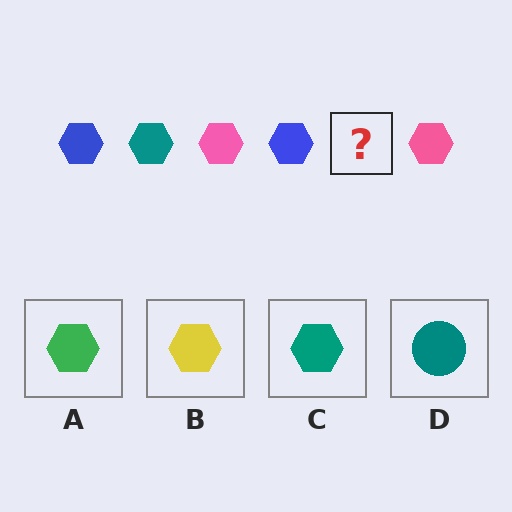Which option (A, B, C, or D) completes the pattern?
C.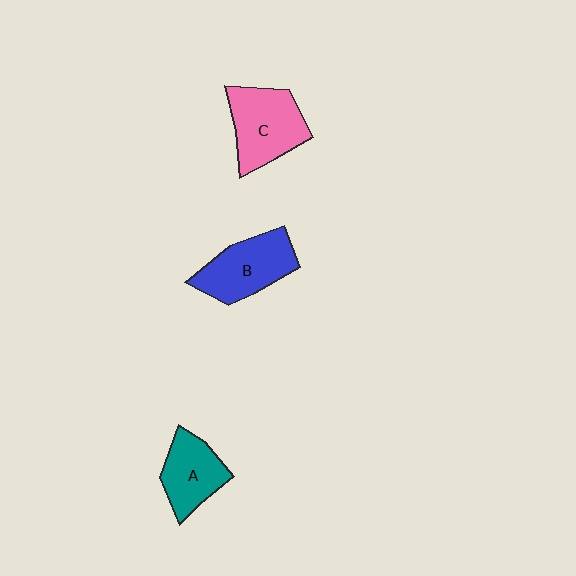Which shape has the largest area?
Shape C (pink).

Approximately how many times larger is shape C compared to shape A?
Approximately 1.3 times.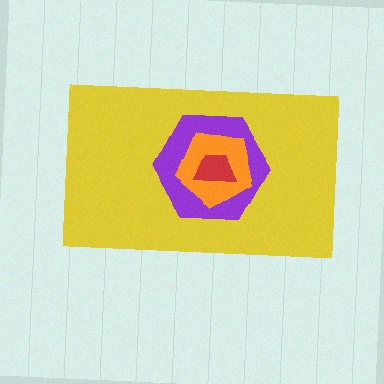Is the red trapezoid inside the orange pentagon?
Yes.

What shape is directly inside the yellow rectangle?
The purple hexagon.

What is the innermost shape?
The red trapezoid.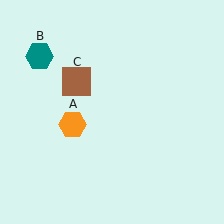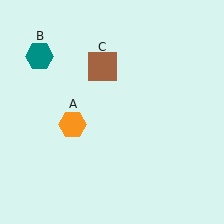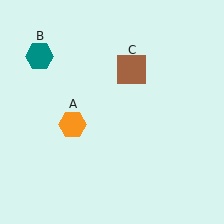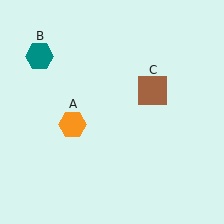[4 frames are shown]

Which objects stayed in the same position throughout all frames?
Orange hexagon (object A) and teal hexagon (object B) remained stationary.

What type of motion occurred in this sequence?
The brown square (object C) rotated clockwise around the center of the scene.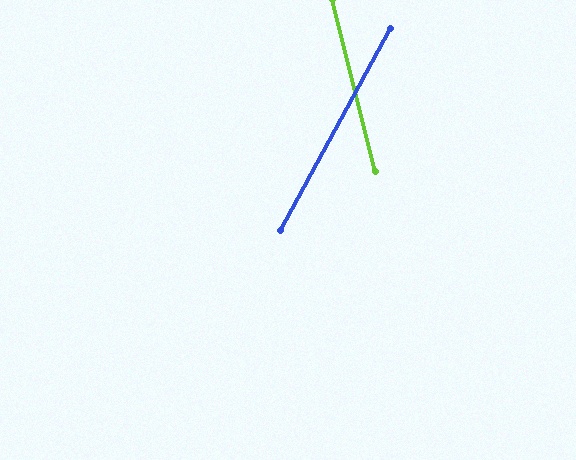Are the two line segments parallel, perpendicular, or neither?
Neither parallel nor perpendicular — they differ by about 43°.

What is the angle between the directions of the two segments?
Approximately 43 degrees.